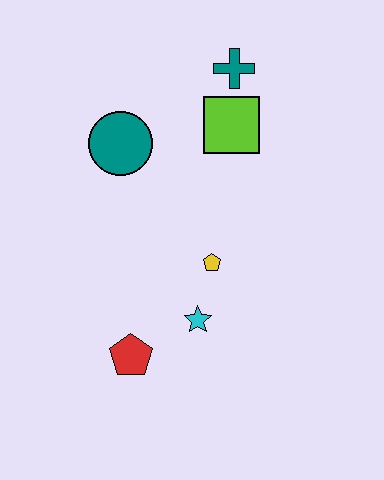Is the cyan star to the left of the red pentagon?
No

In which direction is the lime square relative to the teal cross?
The lime square is below the teal cross.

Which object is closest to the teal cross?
The lime square is closest to the teal cross.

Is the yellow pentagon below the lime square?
Yes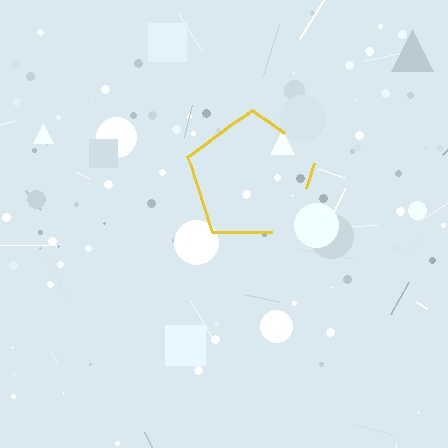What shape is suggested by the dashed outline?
The dashed outline suggests a pentagon.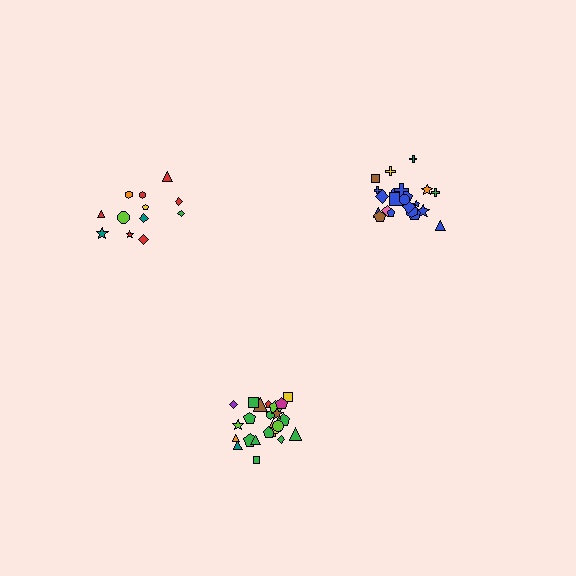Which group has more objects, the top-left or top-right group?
The top-right group.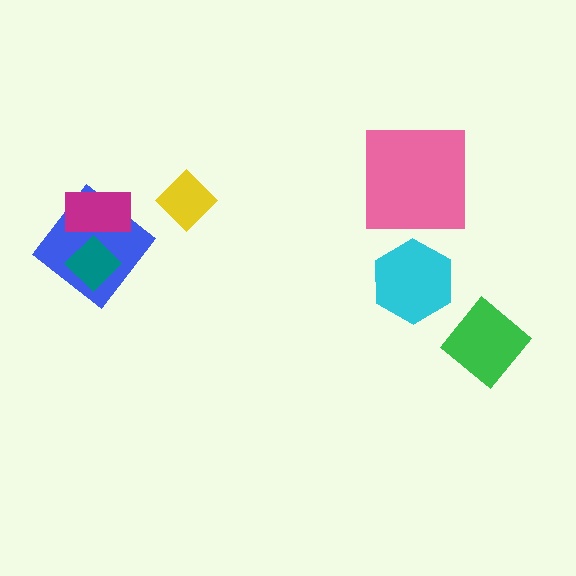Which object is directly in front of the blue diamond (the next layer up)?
The teal diamond is directly in front of the blue diamond.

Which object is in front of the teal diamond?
The magenta rectangle is in front of the teal diamond.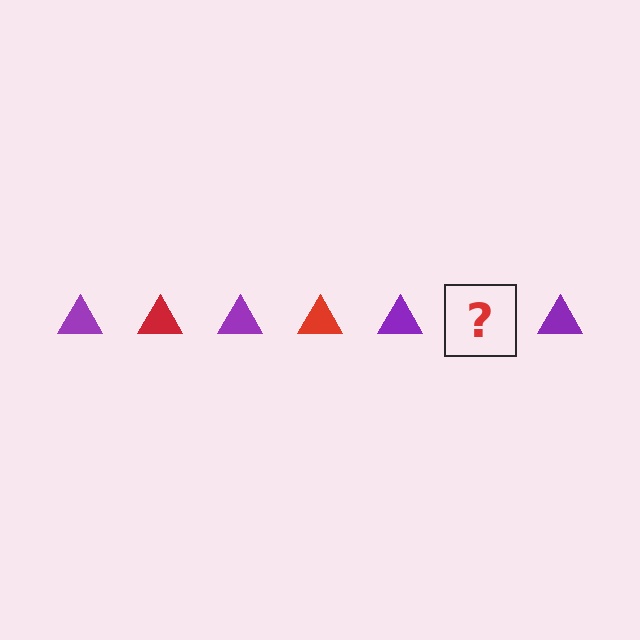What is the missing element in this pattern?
The missing element is a red triangle.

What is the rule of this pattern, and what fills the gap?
The rule is that the pattern cycles through purple, red triangles. The gap should be filled with a red triangle.